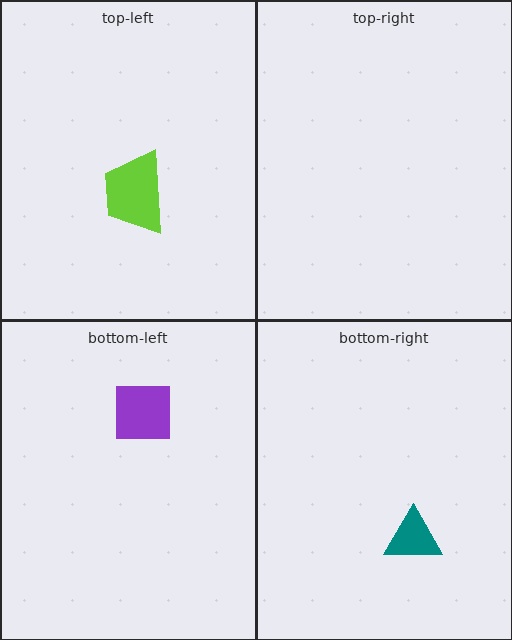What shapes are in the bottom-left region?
The purple square.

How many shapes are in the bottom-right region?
1.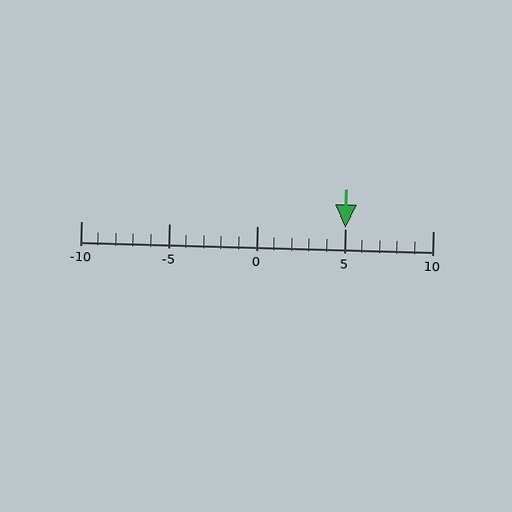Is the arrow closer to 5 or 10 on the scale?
The arrow is closer to 5.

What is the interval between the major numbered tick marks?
The major tick marks are spaced 5 units apart.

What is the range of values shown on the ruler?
The ruler shows values from -10 to 10.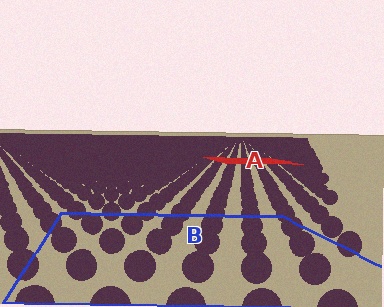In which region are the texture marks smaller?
The texture marks are smaller in region A, because it is farther away.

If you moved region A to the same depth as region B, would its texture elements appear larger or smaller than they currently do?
They would appear larger. At a closer depth, the same texture elements are projected at a bigger on-screen size.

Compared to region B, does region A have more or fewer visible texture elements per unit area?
Region A has more texture elements per unit area — they are packed more densely because it is farther away.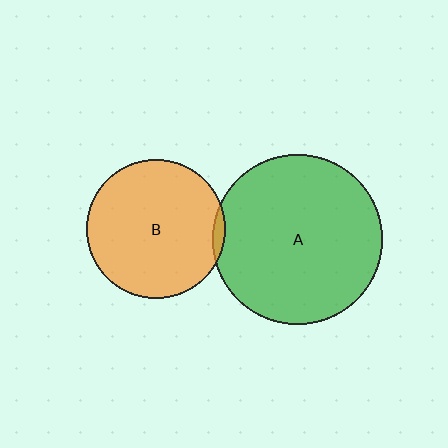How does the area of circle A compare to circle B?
Approximately 1.5 times.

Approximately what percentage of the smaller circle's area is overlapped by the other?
Approximately 5%.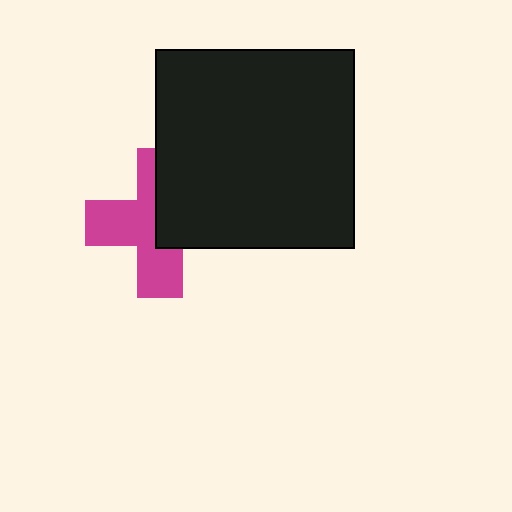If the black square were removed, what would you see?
You would see the complete magenta cross.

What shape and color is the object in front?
The object in front is a black square.